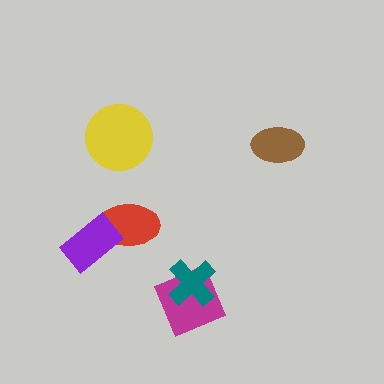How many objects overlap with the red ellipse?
1 object overlaps with the red ellipse.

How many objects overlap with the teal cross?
1 object overlaps with the teal cross.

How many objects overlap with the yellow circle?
0 objects overlap with the yellow circle.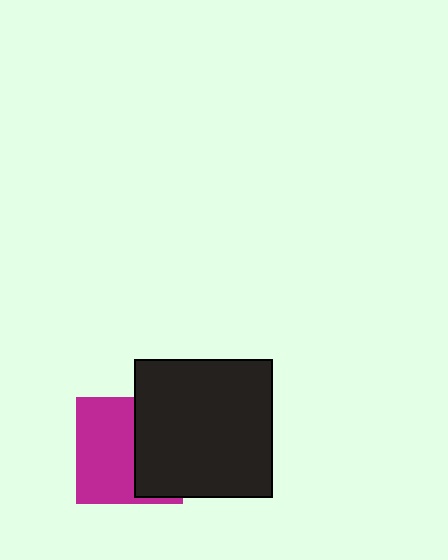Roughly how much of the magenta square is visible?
About half of it is visible (roughly 56%).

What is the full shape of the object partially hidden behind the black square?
The partially hidden object is a magenta square.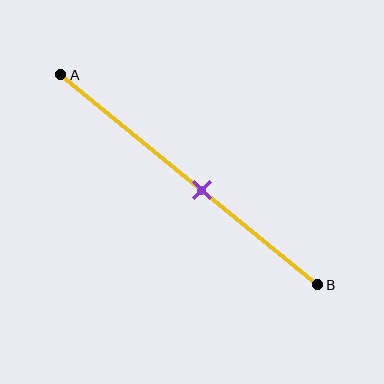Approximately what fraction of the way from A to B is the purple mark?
The purple mark is approximately 55% of the way from A to B.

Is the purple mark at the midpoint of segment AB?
No, the mark is at about 55% from A, not at the 50% midpoint.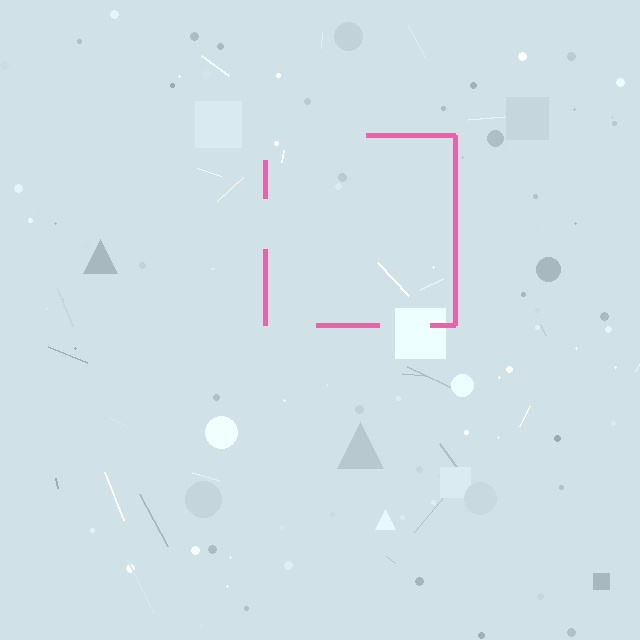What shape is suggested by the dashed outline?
The dashed outline suggests a square.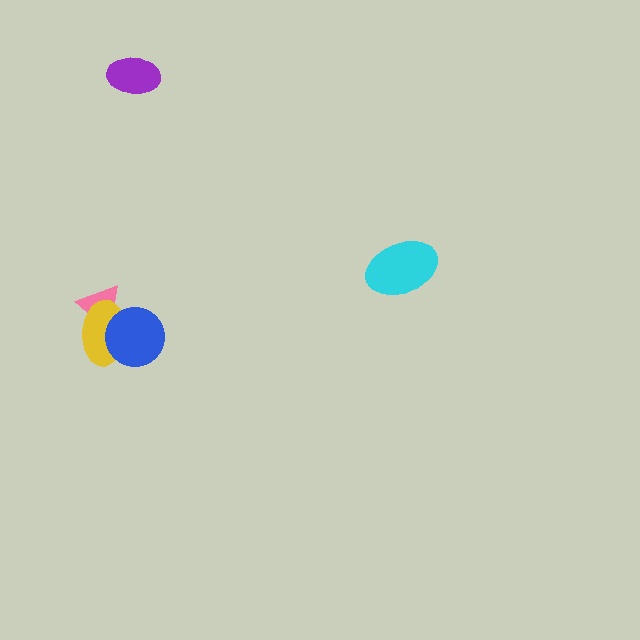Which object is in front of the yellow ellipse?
The blue circle is in front of the yellow ellipse.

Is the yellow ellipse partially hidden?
Yes, it is partially covered by another shape.